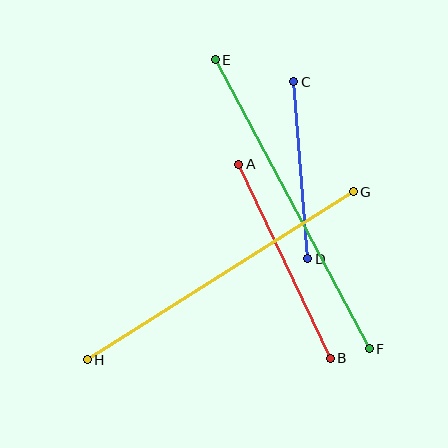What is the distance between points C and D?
The distance is approximately 178 pixels.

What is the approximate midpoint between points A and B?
The midpoint is at approximately (284, 261) pixels.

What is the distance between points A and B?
The distance is approximately 215 pixels.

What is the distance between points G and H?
The distance is approximately 315 pixels.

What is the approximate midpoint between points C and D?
The midpoint is at approximately (301, 170) pixels.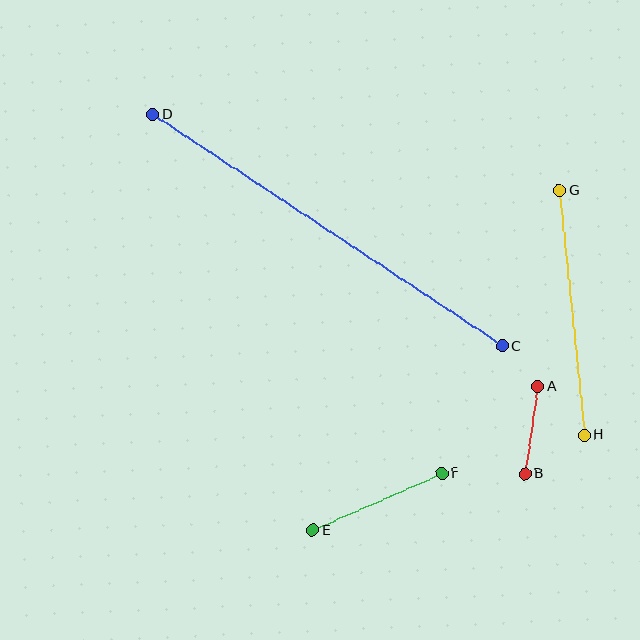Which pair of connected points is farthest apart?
Points C and D are farthest apart.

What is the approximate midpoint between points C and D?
The midpoint is at approximately (328, 230) pixels.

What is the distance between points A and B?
The distance is approximately 88 pixels.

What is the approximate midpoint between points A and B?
The midpoint is at approximately (531, 430) pixels.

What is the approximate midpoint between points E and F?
The midpoint is at approximately (377, 502) pixels.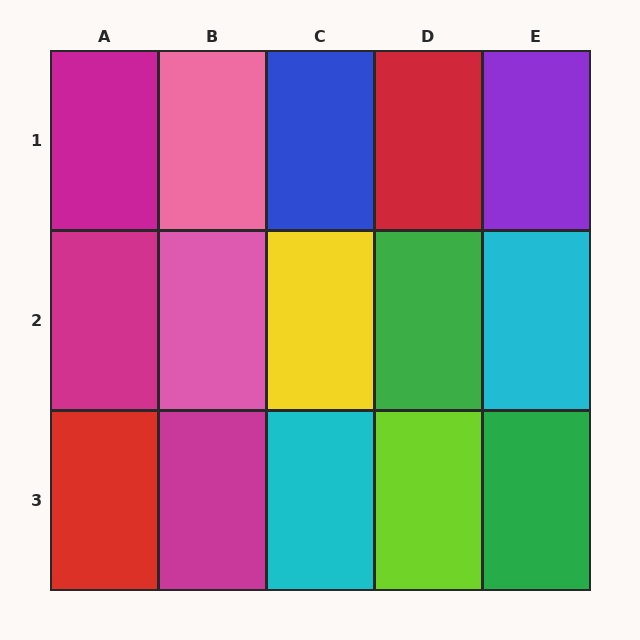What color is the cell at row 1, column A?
Magenta.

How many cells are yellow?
1 cell is yellow.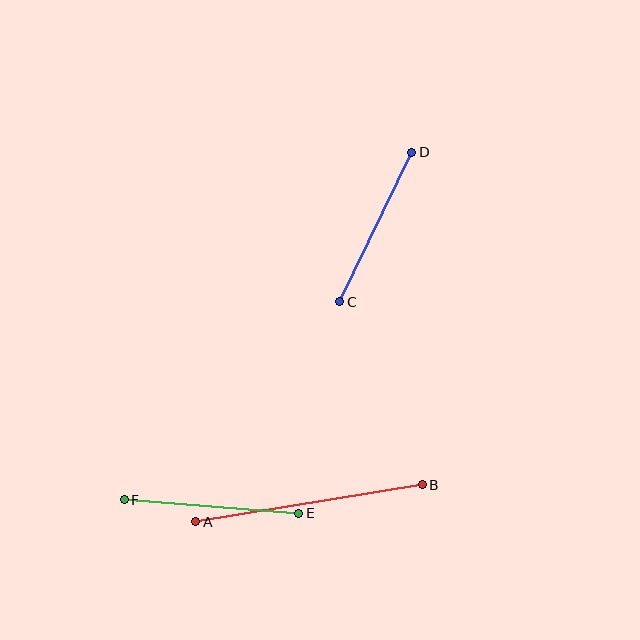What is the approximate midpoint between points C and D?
The midpoint is at approximately (376, 227) pixels.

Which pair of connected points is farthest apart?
Points A and B are farthest apart.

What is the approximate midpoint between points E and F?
The midpoint is at approximately (212, 507) pixels.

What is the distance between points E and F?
The distance is approximately 175 pixels.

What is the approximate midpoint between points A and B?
The midpoint is at approximately (309, 503) pixels.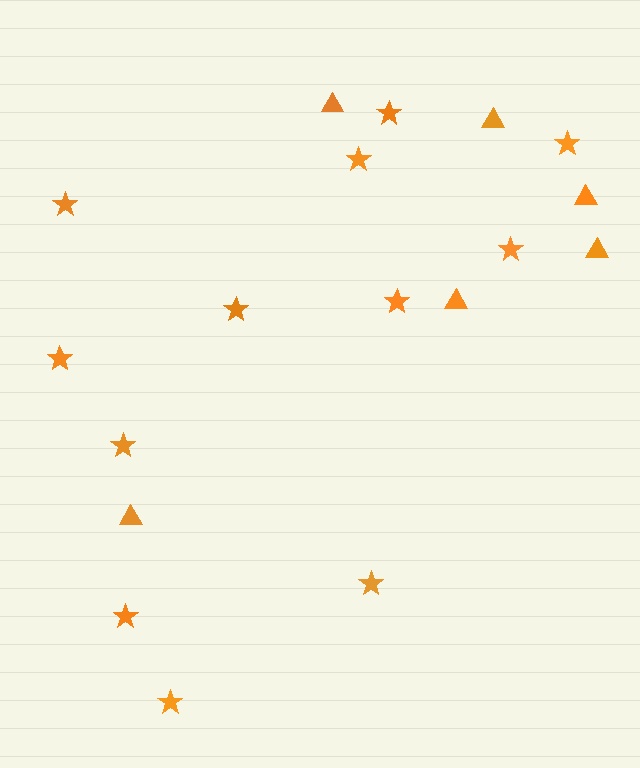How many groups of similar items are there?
There are 2 groups: one group of stars (12) and one group of triangles (6).